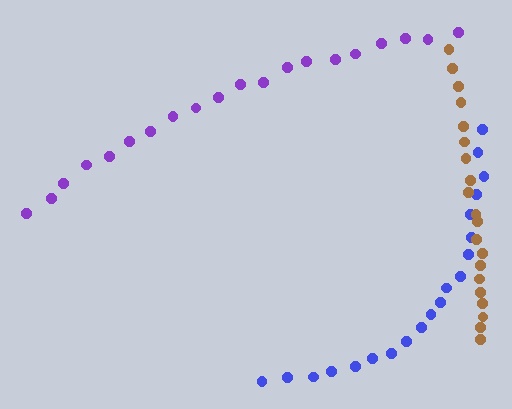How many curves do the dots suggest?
There are 3 distinct paths.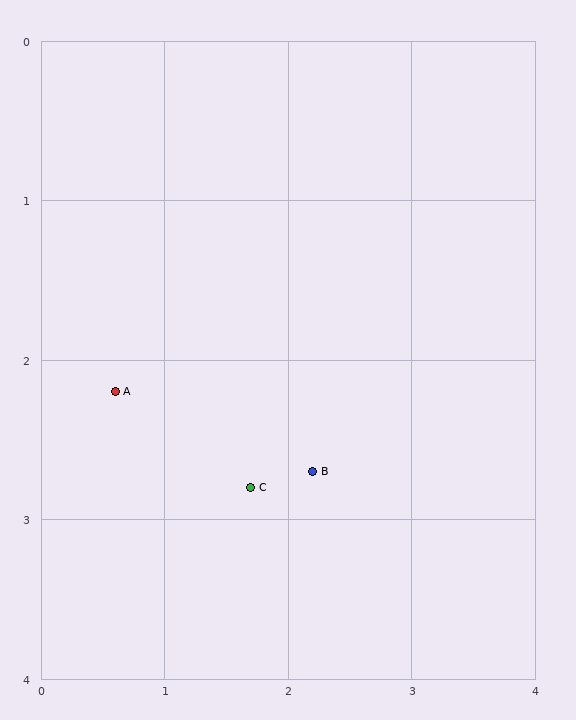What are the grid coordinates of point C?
Point C is at approximately (1.7, 2.8).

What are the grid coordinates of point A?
Point A is at approximately (0.6, 2.2).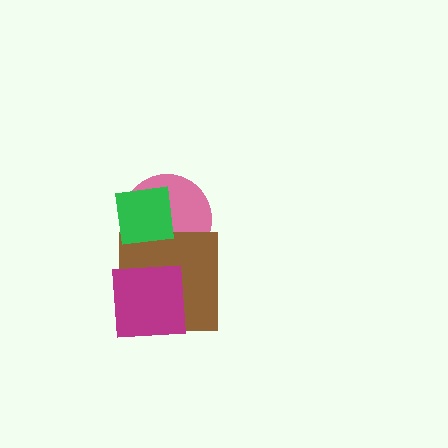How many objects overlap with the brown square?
2 objects overlap with the brown square.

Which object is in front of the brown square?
The magenta square is in front of the brown square.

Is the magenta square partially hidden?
No, no other shape covers it.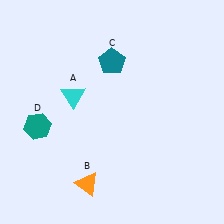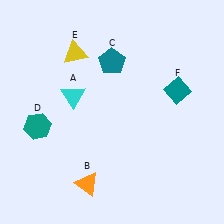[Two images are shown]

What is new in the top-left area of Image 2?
A yellow triangle (E) was added in the top-left area of Image 2.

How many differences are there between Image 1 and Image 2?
There are 2 differences between the two images.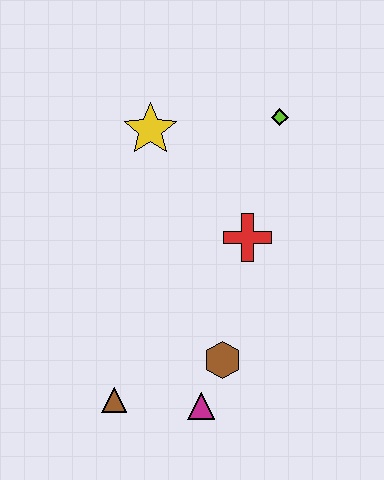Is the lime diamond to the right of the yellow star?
Yes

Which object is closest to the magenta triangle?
The brown hexagon is closest to the magenta triangle.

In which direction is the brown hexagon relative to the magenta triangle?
The brown hexagon is above the magenta triangle.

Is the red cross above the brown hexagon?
Yes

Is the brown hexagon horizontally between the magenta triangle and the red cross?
Yes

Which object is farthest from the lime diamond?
The brown triangle is farthest from the lime diamond.